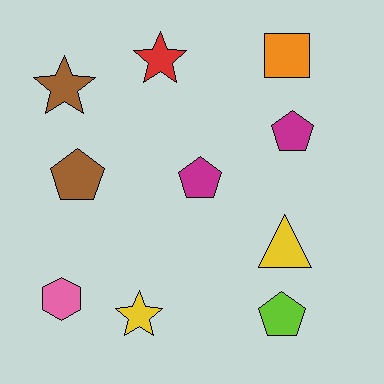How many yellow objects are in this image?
There are 2 yellow objects.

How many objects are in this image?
There are 10 objects.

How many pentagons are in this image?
There are 4 pentagons.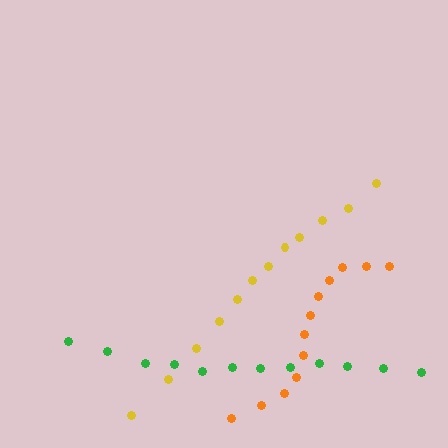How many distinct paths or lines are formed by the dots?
There are 3 distinct paths.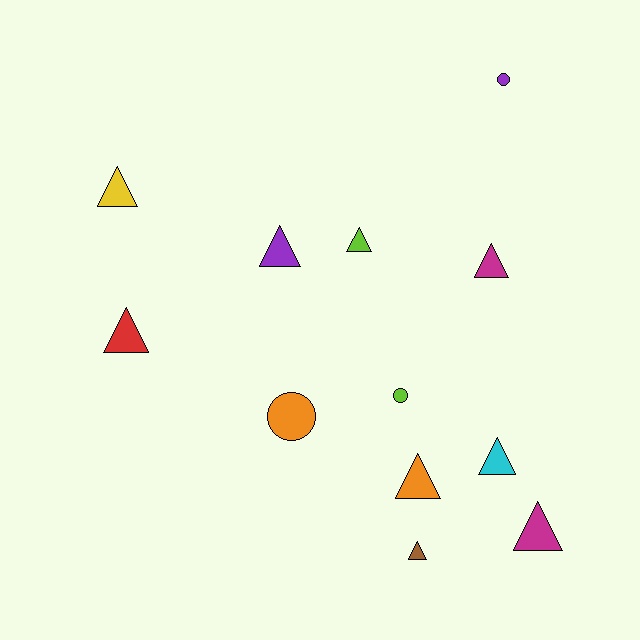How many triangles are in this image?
There are 9 triangles.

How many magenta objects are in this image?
There are 2 magenta objects.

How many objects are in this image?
There are 12 objects.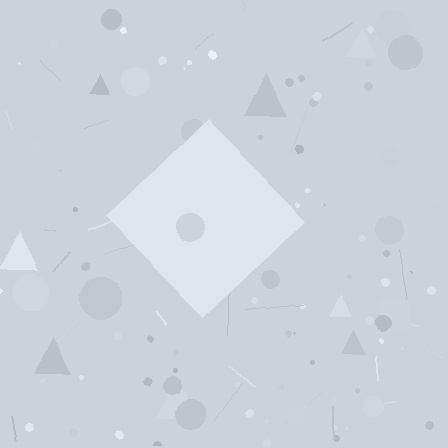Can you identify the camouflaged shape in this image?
The camouflaged shape is a diamond.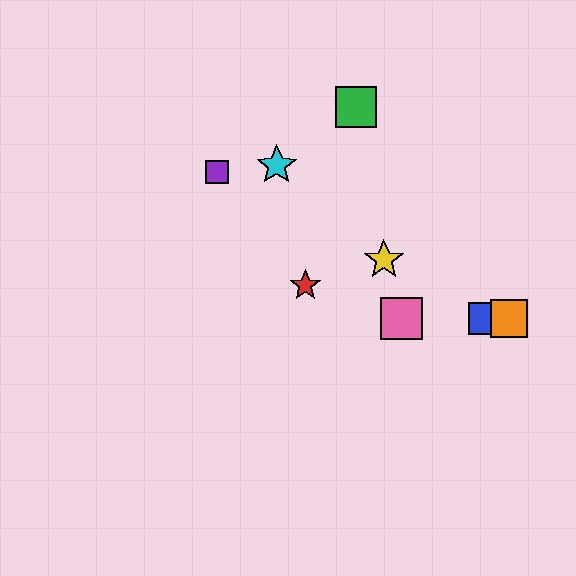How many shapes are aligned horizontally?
3 shapes (the blue square, the orange square, the pink square) are aligned horizontally.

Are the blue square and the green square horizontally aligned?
No, the blue square is at y≈319 and the green square is at y≈107.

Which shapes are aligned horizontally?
The blue square, the orange square, the pink square are aligned horizontally.